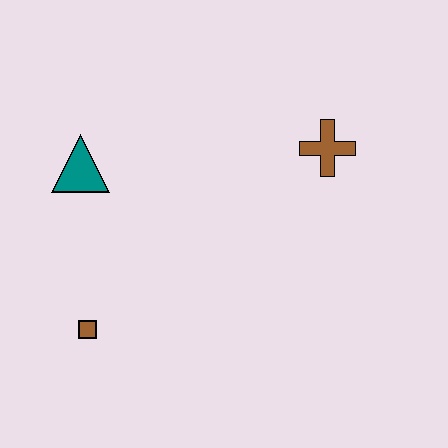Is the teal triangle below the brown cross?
Yes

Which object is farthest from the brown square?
The brown cross is farthest from the brown square.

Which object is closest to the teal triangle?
The brown square is closest to the teal triangle.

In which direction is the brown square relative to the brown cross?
The brown square is to the left of the brown cross.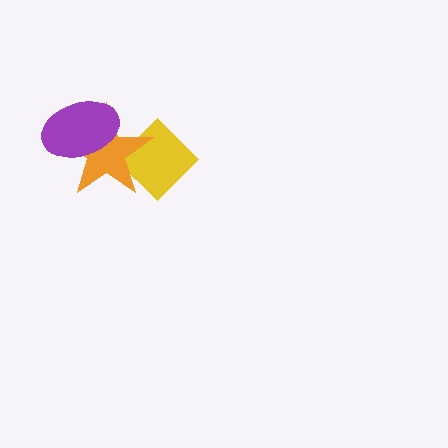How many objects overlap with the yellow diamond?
1 object overlaps with the yellow diamond.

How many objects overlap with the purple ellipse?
1 object overlaps with the purple ellipse.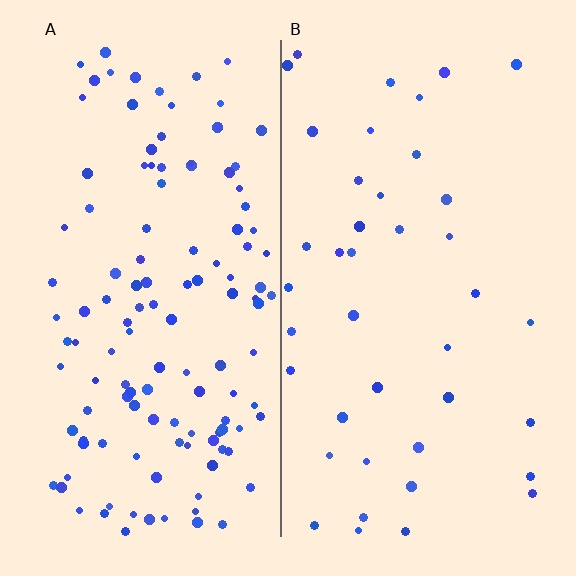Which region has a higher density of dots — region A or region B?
A (the left).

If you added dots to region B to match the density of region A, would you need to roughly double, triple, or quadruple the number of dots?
Approximately triple.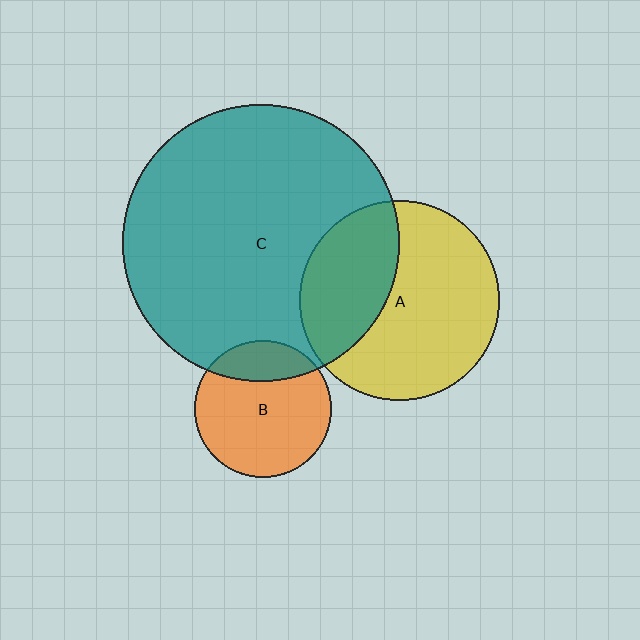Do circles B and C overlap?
Yes.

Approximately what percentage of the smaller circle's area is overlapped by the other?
Approximately 20%.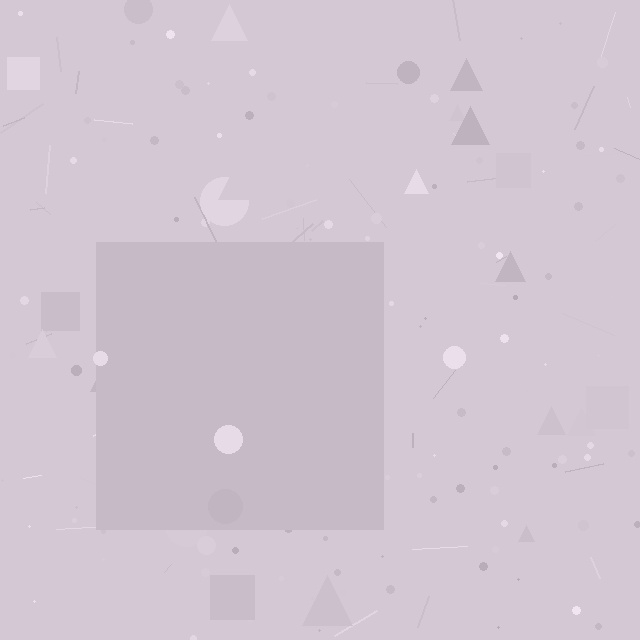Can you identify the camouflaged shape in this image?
The camouflaged shape is a square.